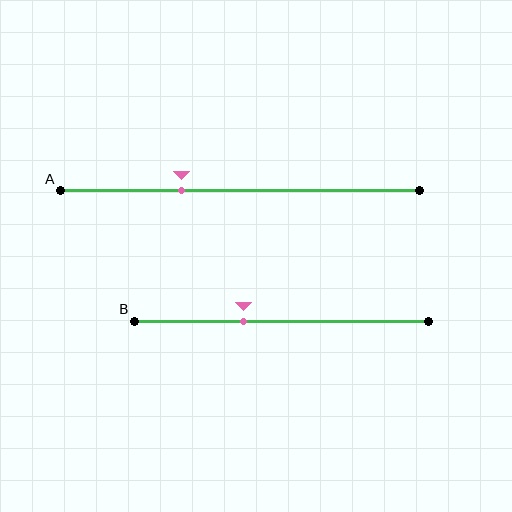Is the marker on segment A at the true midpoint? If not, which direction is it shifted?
No, the marker on segment A is shifted to the left by about 16% of the segment length.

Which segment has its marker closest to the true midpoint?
Segment B has its marker closest to the true midpoint.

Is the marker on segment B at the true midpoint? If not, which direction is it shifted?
No, the marker on segment B is shifted to the left by about 13% of the segment length.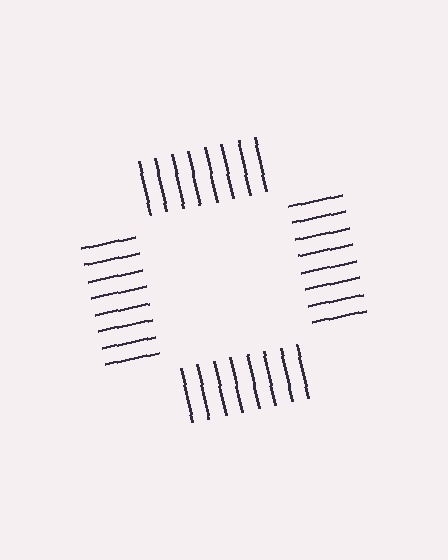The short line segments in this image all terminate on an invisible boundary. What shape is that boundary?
An illusory square — the line segments terminate on its edges but no continuous stroke is drawn.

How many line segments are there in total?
32 — 8 along each of the 4 edges.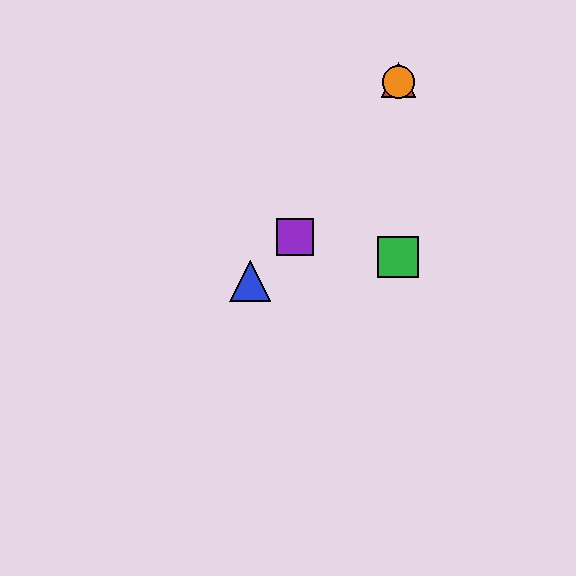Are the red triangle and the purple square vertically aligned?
No, the red triangle is at x≈398 and the purple square is at x≈295.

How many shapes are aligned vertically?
4 shapes (the red triangle, the green square, the yellow circle, the orange circle) are aligned vertically.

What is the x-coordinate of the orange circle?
The orange circle is at x≈398.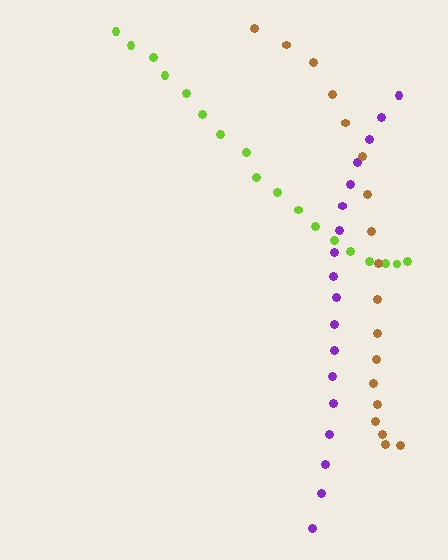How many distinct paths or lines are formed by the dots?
There are 3 distinct paths.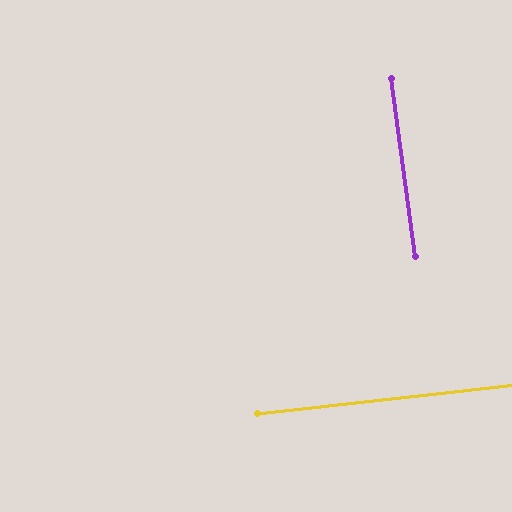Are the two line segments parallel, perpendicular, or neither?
Perpendicular — they meet at approximately 89°.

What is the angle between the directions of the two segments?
Approximately 89 degrees.